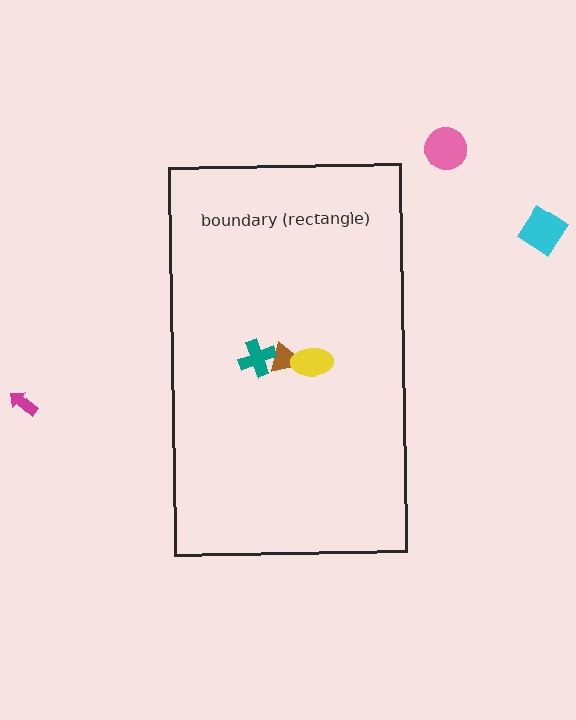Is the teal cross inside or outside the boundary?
Inside.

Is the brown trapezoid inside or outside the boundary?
Inside.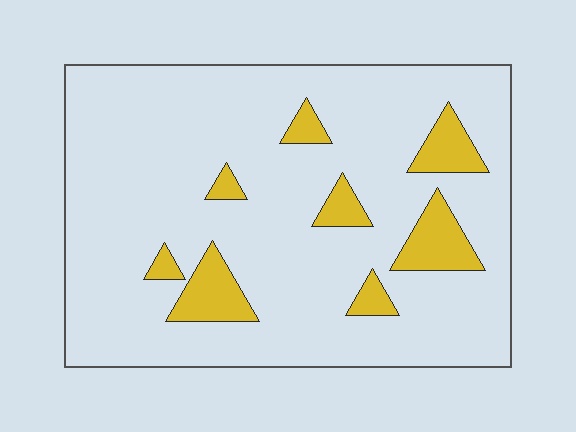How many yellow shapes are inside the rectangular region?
8.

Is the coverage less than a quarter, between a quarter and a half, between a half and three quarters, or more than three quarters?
Less than a quarter.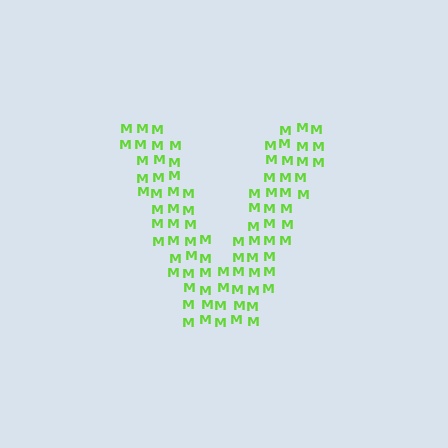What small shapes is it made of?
It is made of small letter M's.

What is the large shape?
The large shape is the letter V.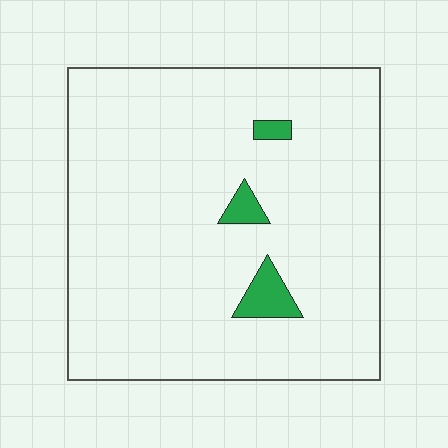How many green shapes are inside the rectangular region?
3.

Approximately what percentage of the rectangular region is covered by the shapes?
Approximately 5%.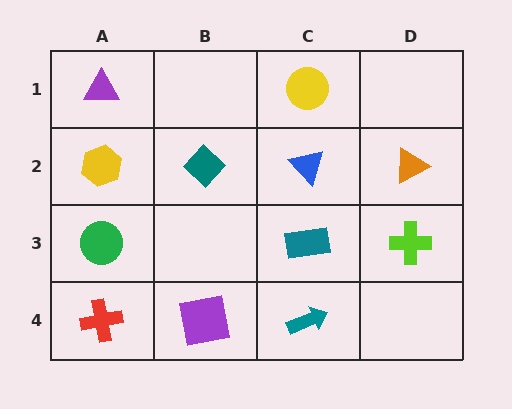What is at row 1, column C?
A yellow circle.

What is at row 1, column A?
A purple triangle.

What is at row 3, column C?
A teal rectangle.